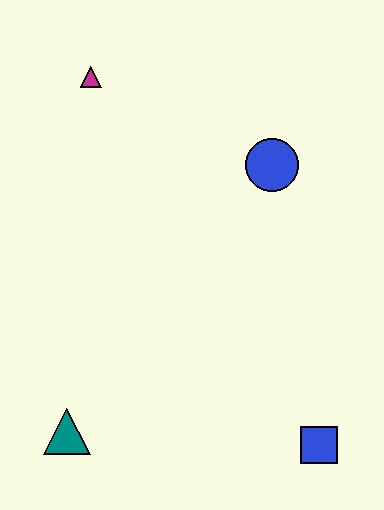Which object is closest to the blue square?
The teal triangle is closest to the blue square.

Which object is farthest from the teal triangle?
The magenta triangle is farthest from the teal triangle.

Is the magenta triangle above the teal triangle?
Yes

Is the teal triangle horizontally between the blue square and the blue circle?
No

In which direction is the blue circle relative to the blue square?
The blue circle is above the blue square.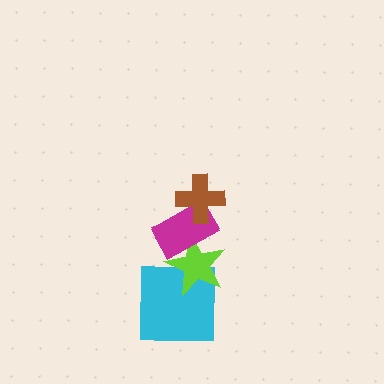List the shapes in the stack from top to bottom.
From top to bottom: the brown cross, the magenta rectangle, the lime star, the cyan square.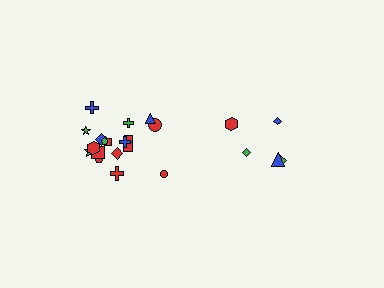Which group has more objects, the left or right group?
The left group.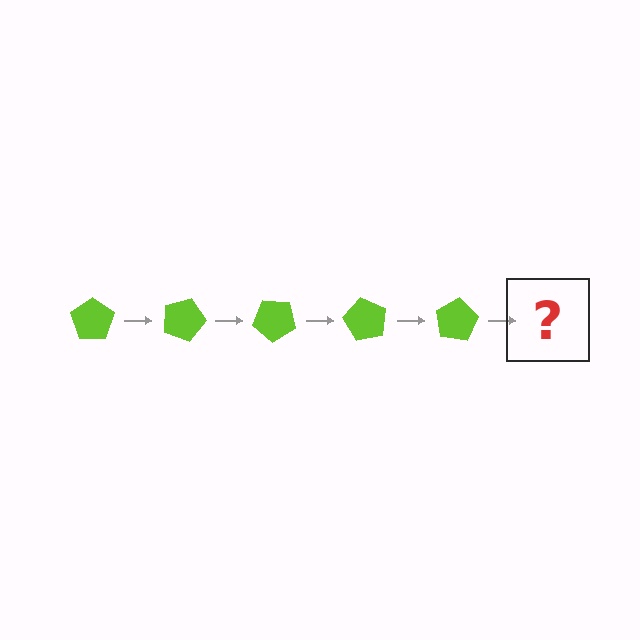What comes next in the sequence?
The next element should be a lime pentagon rotated 100 degrees.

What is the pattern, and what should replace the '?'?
The pattern is that the pentagon rotates 20 degrees each step. The '?' should be a lime pentagon rotated 100 degrees.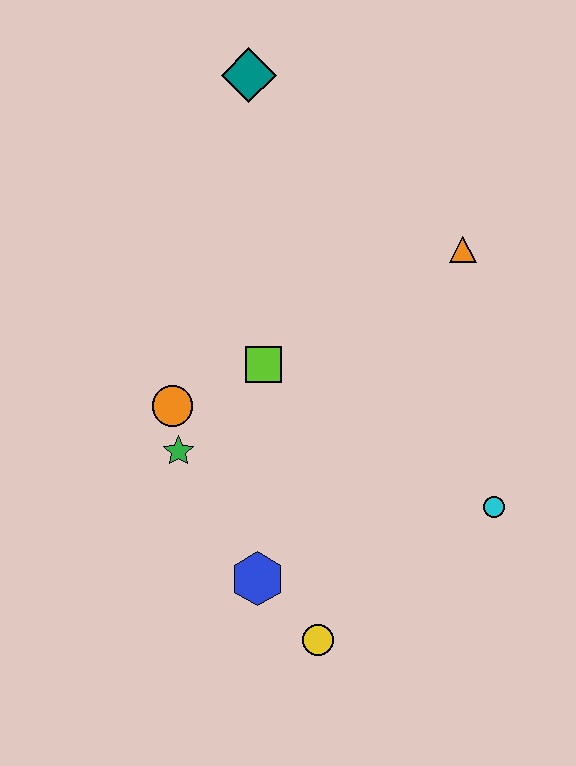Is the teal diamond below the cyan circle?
No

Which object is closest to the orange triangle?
The lime square is closest to the orange triangle.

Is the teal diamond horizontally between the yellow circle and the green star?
Yes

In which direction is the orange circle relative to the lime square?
The orange circle is to the left of the lime square.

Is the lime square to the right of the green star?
Yes